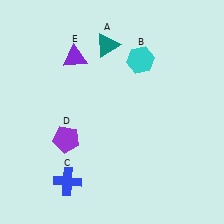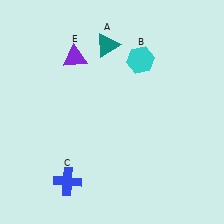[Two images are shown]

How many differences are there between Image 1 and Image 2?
There is 1 difference between the two images.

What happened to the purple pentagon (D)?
The purple pentagon (D) was removed in Image 2. It was in the bottom-left area of Image 1.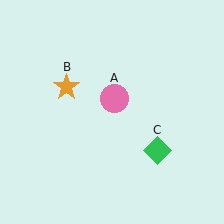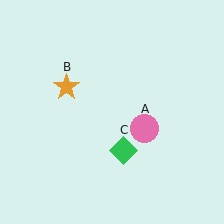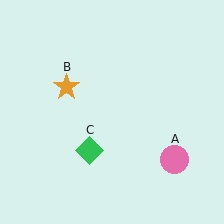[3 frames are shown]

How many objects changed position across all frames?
2 objects changed position: pink circle (object A), green diamond (object C).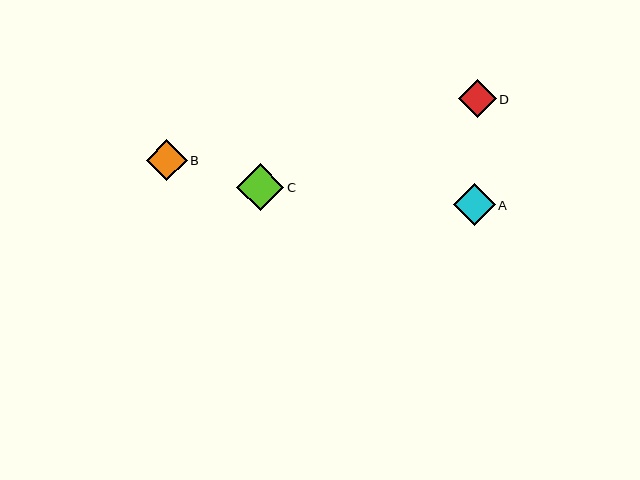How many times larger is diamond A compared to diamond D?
Diamond A is approximately 1.1 times the size of diamond D.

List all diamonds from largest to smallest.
From largest to smallest: C, A, B, D.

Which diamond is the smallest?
Diamond D is the smallest with a size of approximately 38 pixels.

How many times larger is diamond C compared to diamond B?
Diamond C is approximately 1.2 times the size of diamond B.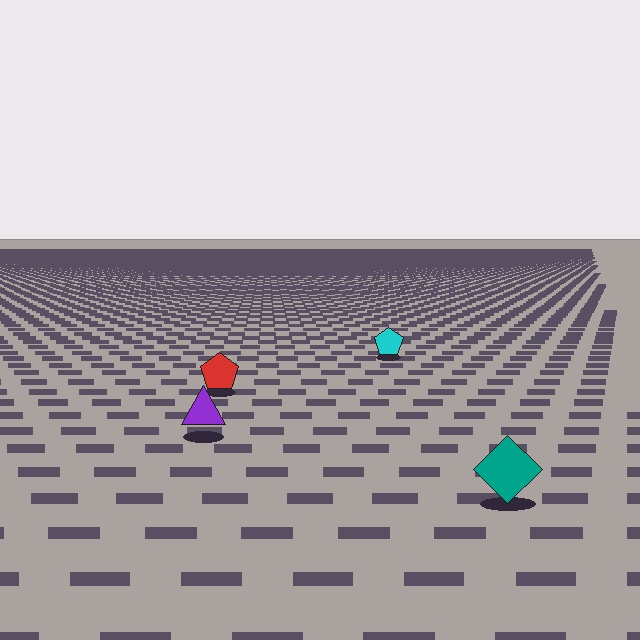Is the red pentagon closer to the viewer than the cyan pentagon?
Yes. The red pentagon is closer — you can tell from the texture gradient: the ground texture is coarser near it.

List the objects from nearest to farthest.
From nearest to farthest: the teal diamond, the purple triangle, the red pentagon, the cyan pentagon.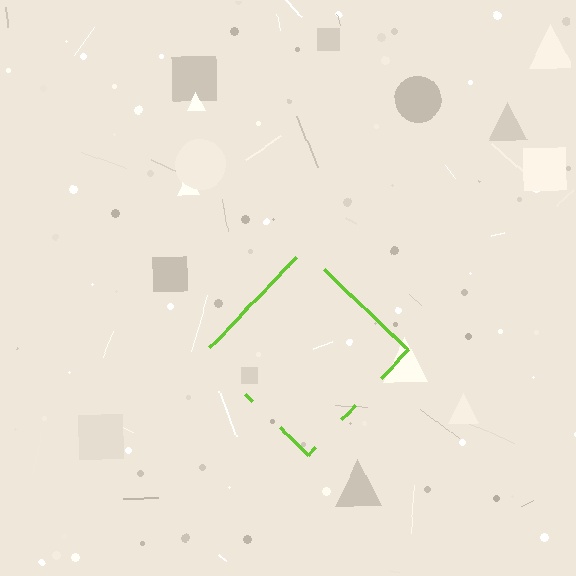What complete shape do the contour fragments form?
The contour fragments form a diamond.